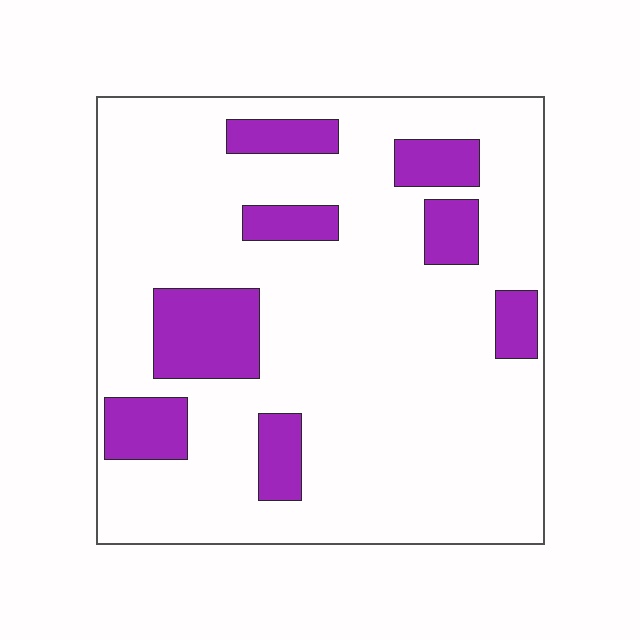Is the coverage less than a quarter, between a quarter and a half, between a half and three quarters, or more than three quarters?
Less than a quarter.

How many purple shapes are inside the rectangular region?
8.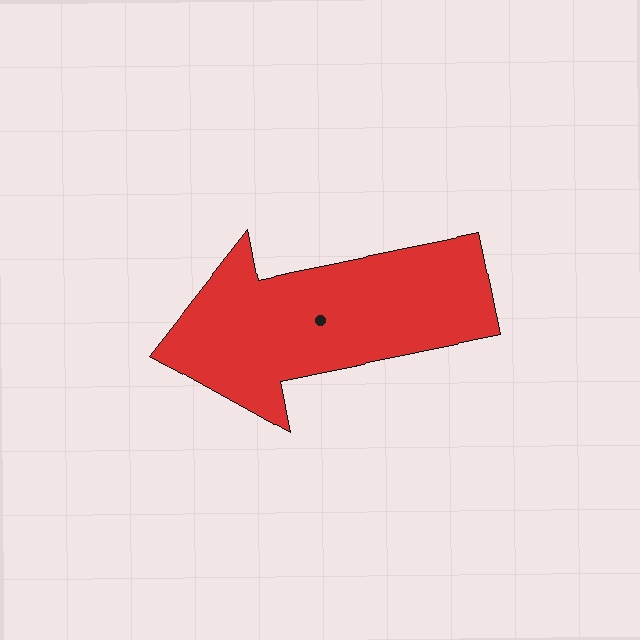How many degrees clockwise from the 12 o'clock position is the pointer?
Approximately 259 degrees.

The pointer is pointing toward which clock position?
Roughly 9 o'clock.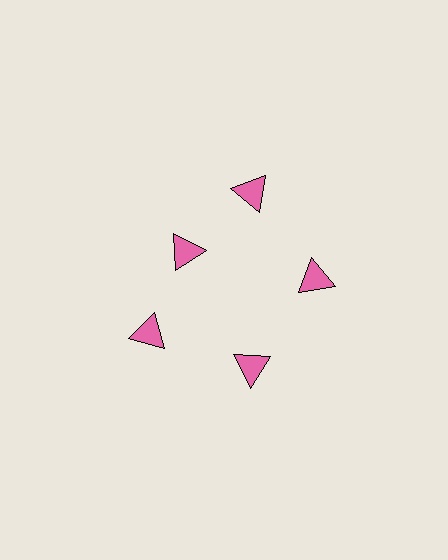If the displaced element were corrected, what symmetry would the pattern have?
It would have 5-fold rotational symmetry — the pattern would map onto itself every 72 degrees.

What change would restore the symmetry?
The symmetry would be restored by moving it outward, back onto the ring so that all 5 triangles sit at equal angles and equal distance from the center.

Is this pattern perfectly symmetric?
No. The 5 pink triangles are arranged in a ring, but one element near the 10 o'clock position is pulled inward toward the center, breaking the 5-fold rotational symmetry.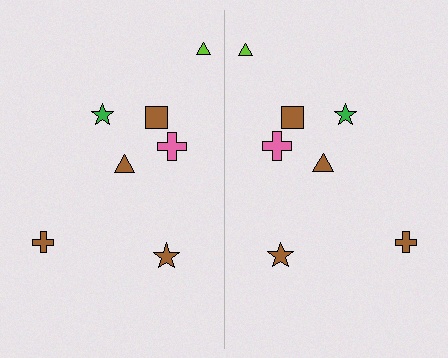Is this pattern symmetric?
Yes, this pattern has bilateral (reflection) symmetry.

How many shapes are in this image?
There are 14 shapes in this image.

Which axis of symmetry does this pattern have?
The pattern has a vertical axis of symmetry running through the center of the image.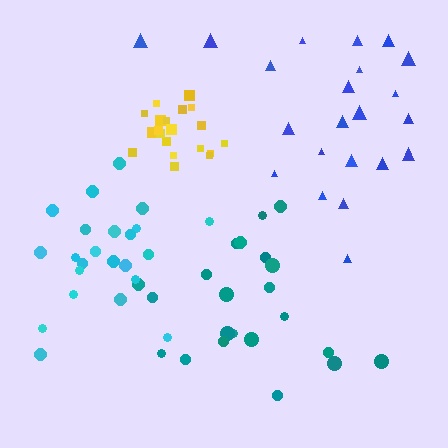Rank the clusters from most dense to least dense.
yellow, cyan, teal, blue.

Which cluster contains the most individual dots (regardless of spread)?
Blue (23).